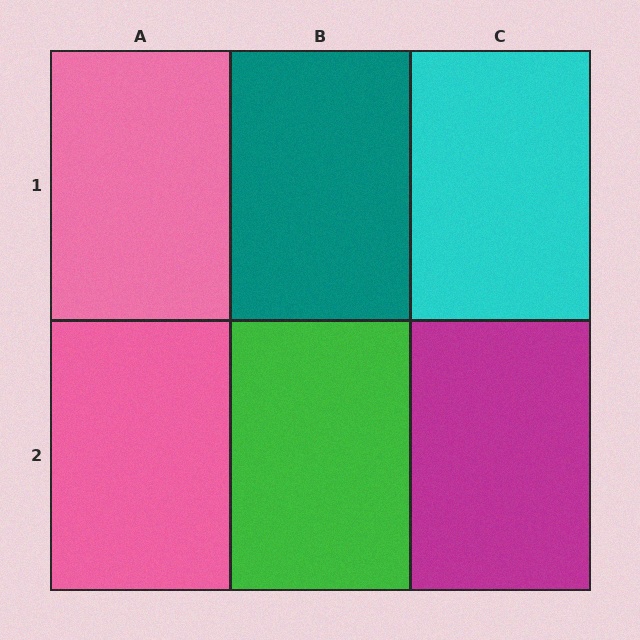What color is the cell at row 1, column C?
Cyan.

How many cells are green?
1 cell is green.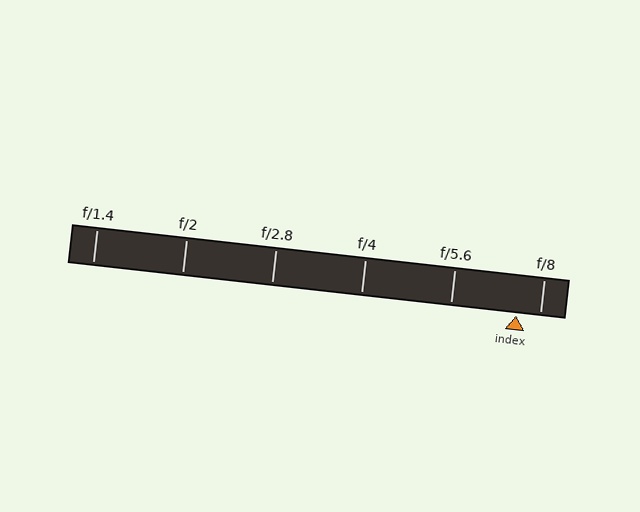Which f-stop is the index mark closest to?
The index mark is closest to f/8.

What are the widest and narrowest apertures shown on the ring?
The widest aperture shown is f/1.4 and the narrowest is f/8.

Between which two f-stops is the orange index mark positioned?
The index mark is between f/5.6 and f/8.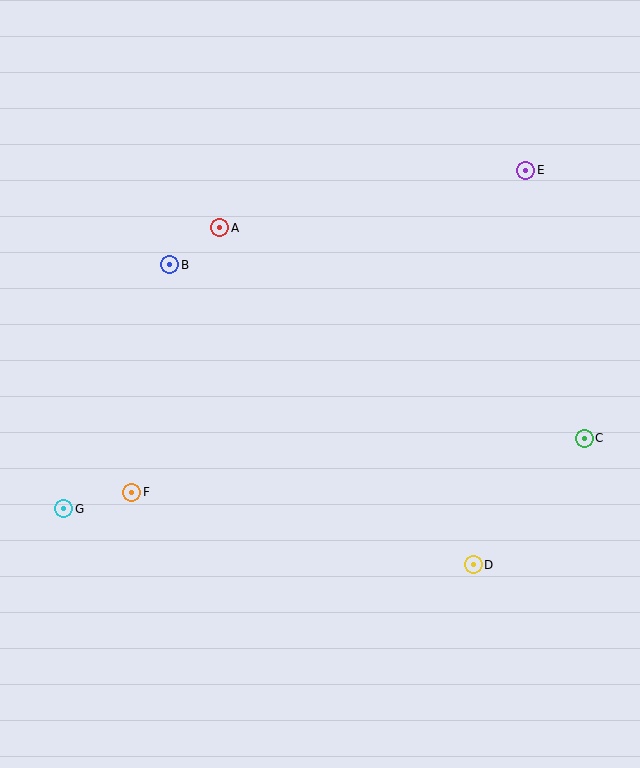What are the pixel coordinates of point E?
Point E is at (526, 170).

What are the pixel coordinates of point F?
Point F is at (132, 492).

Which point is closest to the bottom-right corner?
Point D is closest to the bottom-right corner.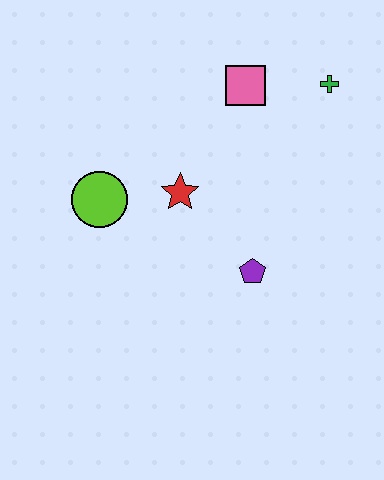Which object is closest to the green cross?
The pink square is closest to the green cross.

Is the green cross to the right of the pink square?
Yes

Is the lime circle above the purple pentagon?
Yes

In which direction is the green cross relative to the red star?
The green cross is to the right of the red star.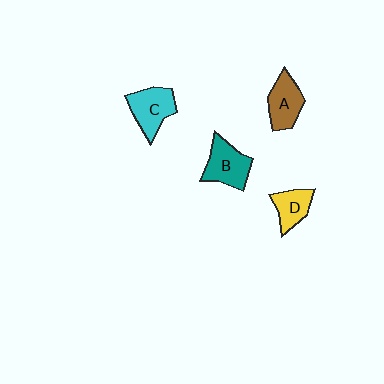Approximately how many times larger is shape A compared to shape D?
Approximately 1.2 times.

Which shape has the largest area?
Shape C (cyan).